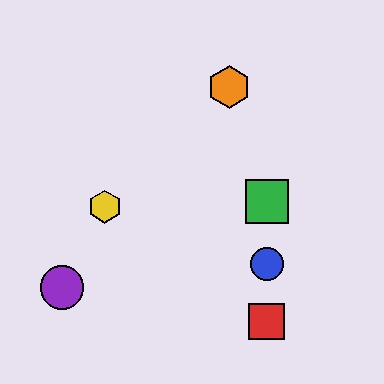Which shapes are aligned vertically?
The red square, the blue circle, the green square are aligned vertically.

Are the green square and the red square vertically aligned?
Yes, both are at x≈267.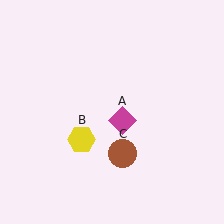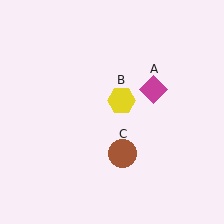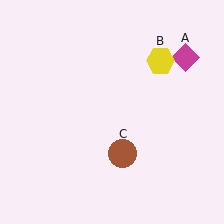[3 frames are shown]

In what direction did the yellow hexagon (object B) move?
The yellow hexagon (object B) moved up and to the right.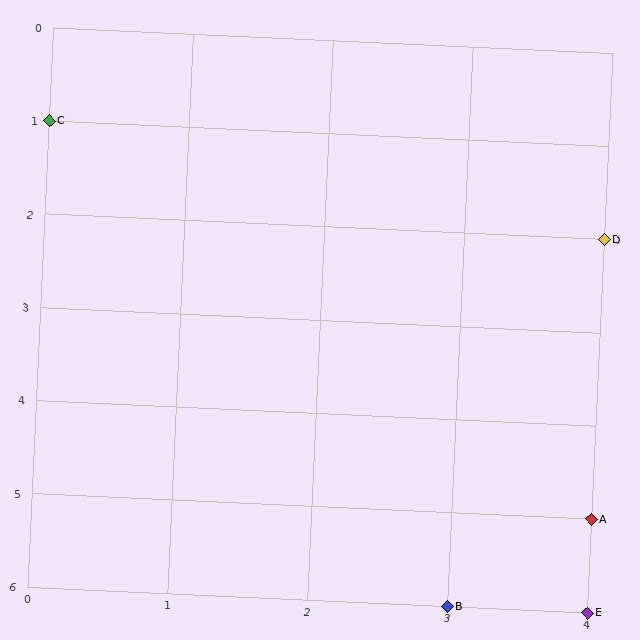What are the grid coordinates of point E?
Point E is at grid coordinates (4, 6).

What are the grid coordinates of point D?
Point D is at grid coordinates (4, 2).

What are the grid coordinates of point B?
Point B is at grid coordinates (3, 6).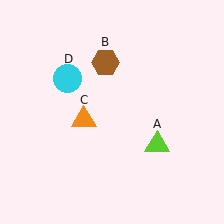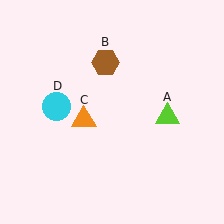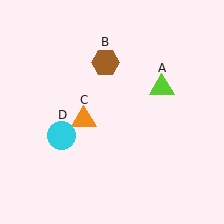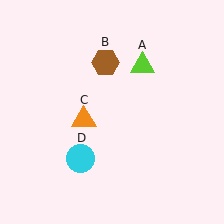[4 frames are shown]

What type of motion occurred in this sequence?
The lime triangle (object A), cyan circle (object D) rotated counterclockwise around the center of the scene.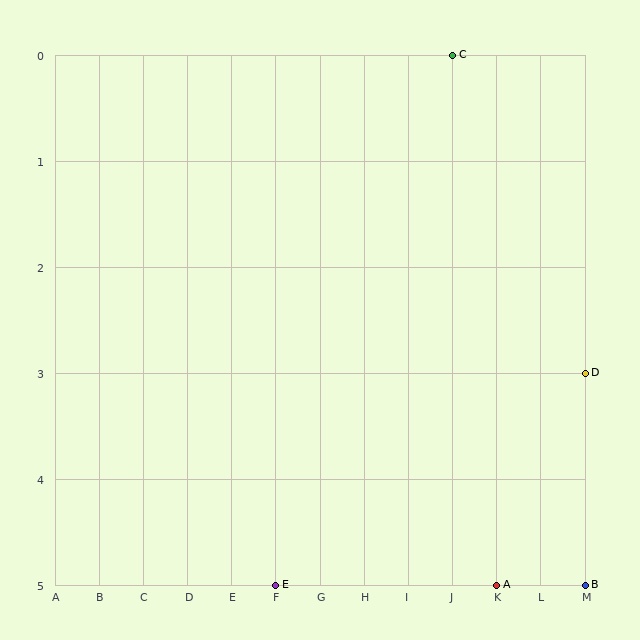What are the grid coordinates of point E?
Point E is at grid coordinates (F, 5).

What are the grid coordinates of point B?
Point B is at grid coordinates (M, 5).